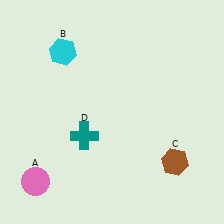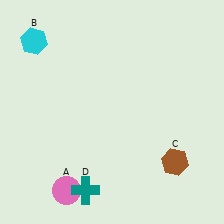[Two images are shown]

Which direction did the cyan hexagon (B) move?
The cyan hexagon (B) moved left.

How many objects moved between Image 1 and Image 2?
3 objects moved between the two images.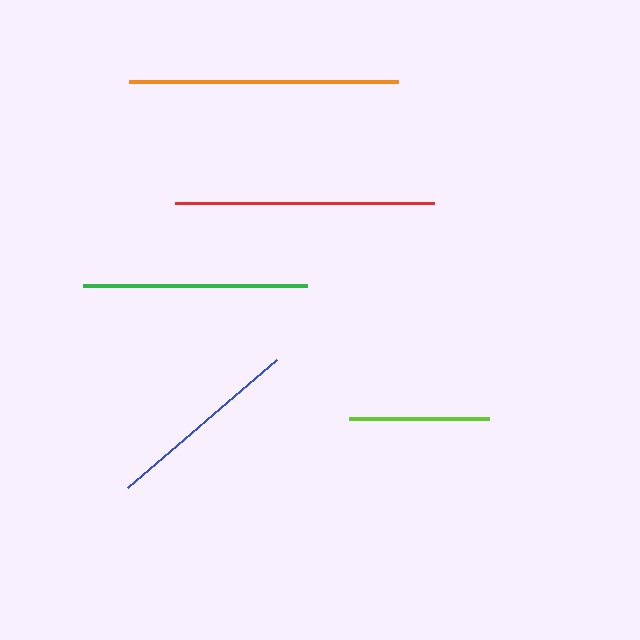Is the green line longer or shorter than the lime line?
The green line is longer than the lime line.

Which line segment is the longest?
The orange line is the longest at approximately 269 pixels.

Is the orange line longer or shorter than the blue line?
The orange line is longer than the blue line.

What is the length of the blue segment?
The blue segment is approximately 196 pixels long.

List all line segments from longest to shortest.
From longest to shortest: orange, red, green, blue, lime.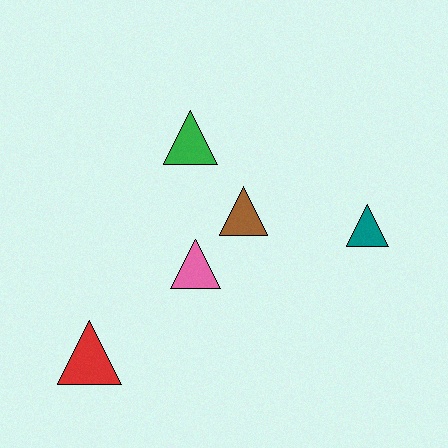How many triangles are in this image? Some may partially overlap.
There are 5 triangles.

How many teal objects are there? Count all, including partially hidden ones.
There is 1 teal object.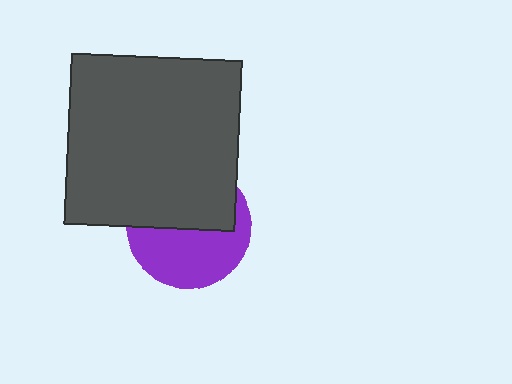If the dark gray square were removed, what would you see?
You would see the complete purple circle.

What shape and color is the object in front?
The object in front is a dark gray square.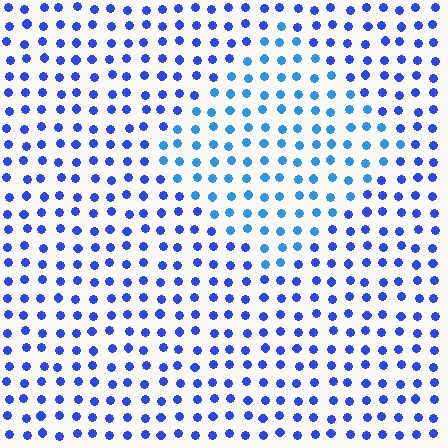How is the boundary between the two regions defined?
The boundary is defined purely by a slight shift in hue (about 27 degrees). Spacing, size, and orientation are identical on both sides.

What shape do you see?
I see a diamond.